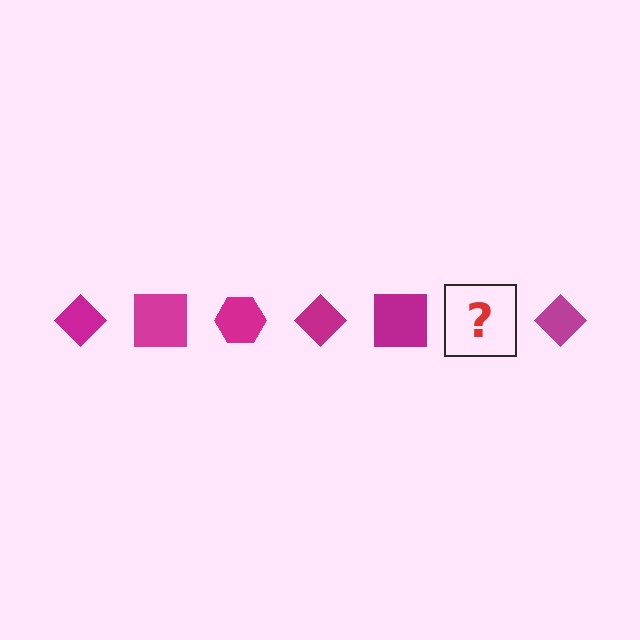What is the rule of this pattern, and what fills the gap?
The rule is that the pattern cycles through diamond, square, hexagon shapes in magenta. The gap should be filled with a magenta hexagon.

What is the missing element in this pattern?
The missing element is a magenta hexagon.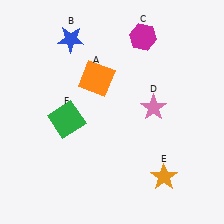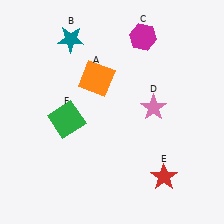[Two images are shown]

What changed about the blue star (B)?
In Image 1, B is blue. In Image 2, it changed to teal.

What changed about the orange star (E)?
In Image 1, E is orange. In Image 2, it changed to red.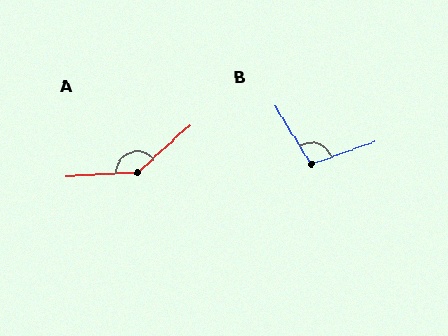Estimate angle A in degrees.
Approximately 141 degrees.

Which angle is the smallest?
B, at approximately 102 degrees.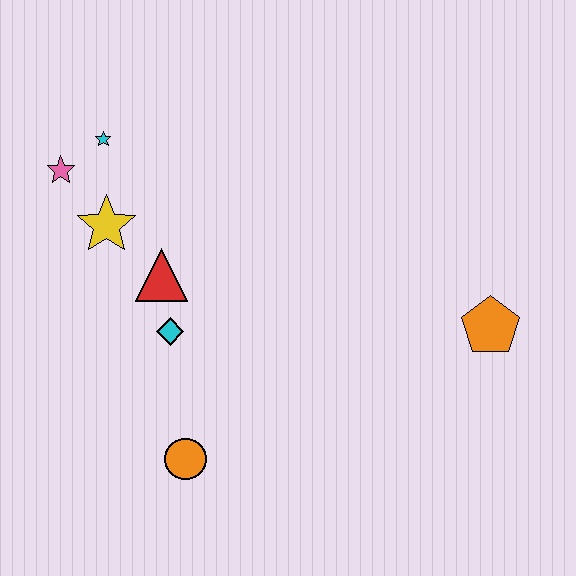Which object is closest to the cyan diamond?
The red triangle is closest to the cyan diamond.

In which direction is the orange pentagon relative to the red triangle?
The orange pentagon is to the right of the red triangle.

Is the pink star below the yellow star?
No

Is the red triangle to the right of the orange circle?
No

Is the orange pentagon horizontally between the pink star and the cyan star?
No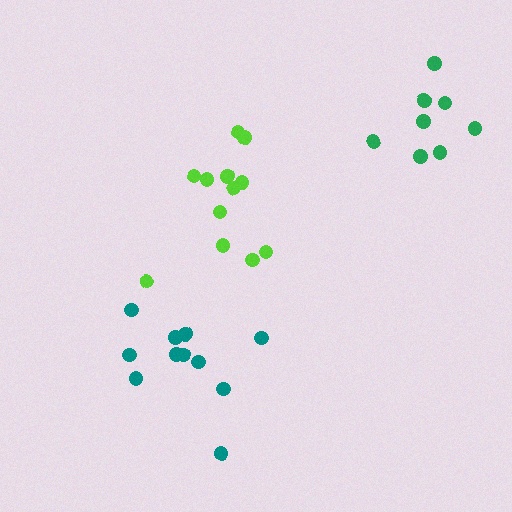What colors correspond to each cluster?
The clusters are colored: lime, green, teal.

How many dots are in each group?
Group 1: 12 dots, Group 2: 8 dots, Group 3: 11 dots (31 total).